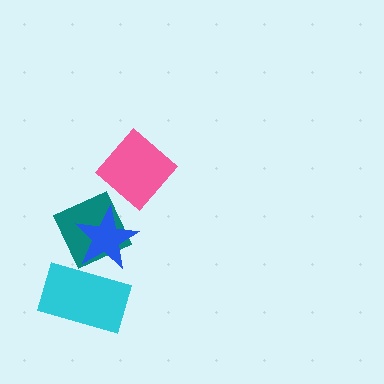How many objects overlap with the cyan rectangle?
2 objects overlap with the cyan rectangle.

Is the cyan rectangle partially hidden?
Yes, it is partially covered by another shape.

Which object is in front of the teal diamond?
The blue star is in front of the teal diamond.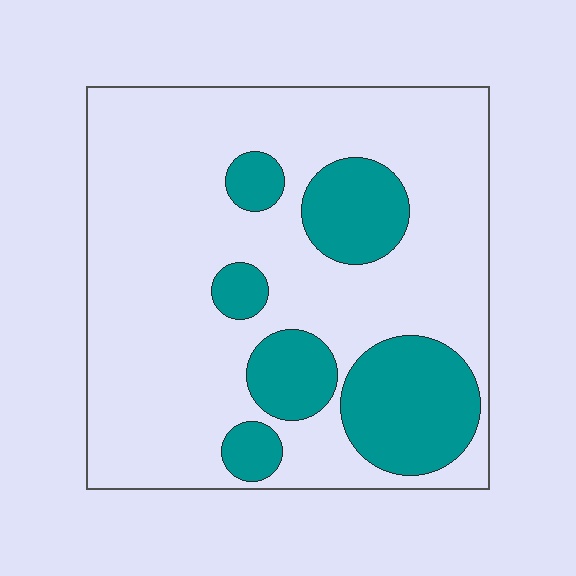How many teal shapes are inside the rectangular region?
6.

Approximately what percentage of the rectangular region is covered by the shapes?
Approximately 25%.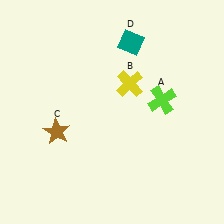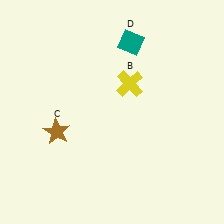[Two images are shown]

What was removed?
The lime cross (A) was removed in Image 2.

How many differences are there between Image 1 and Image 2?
There is 1 difference between the two images.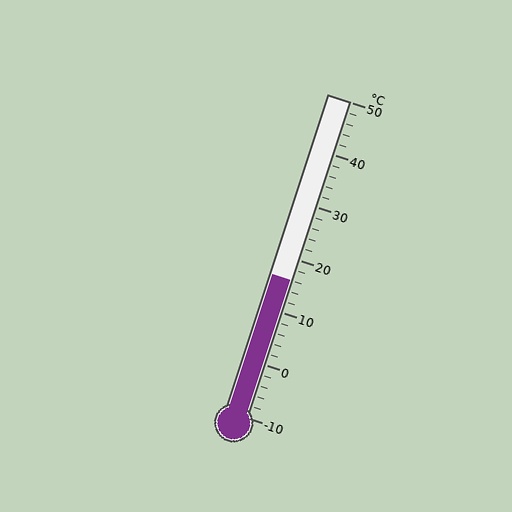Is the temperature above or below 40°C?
The temperature is below 40°C.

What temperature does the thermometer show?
The thermometer shows approximately 16°C.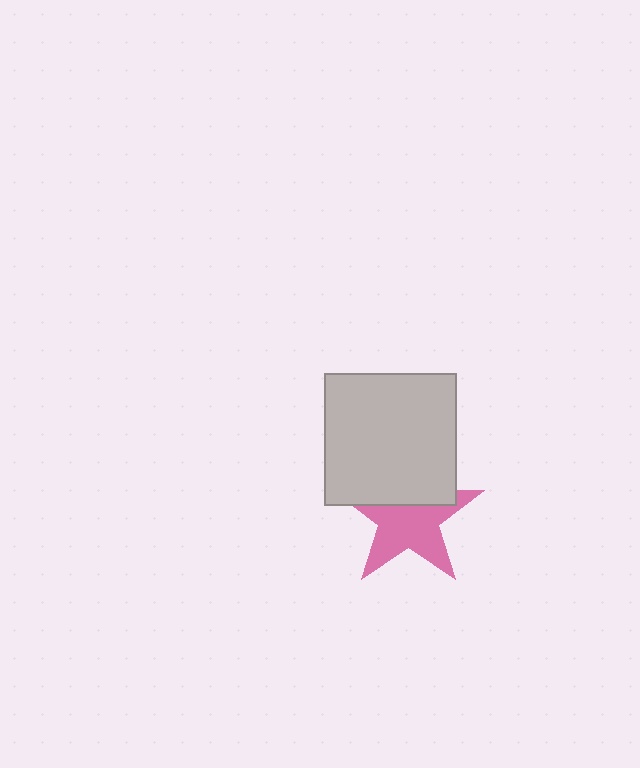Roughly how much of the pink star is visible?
About half of it is visible (roughly 62%).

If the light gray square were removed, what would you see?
You would see the complete pink star.